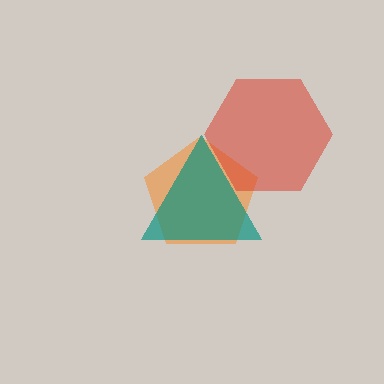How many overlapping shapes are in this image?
There are 3 overlapping shapes in the image.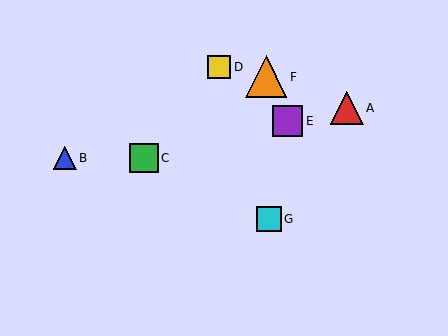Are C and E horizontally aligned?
No, C is at y≈158 and E is at y≈121.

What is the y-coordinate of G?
Object G is at y≈219.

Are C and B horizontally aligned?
Yes, both are at y≈158.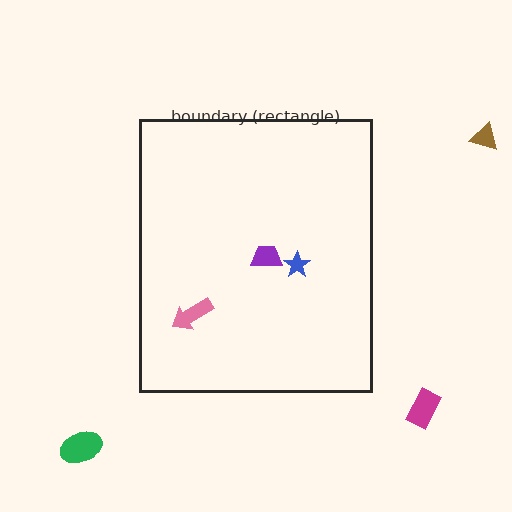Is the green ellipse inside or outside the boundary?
Outside.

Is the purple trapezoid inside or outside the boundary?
Inside.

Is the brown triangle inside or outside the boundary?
Outside.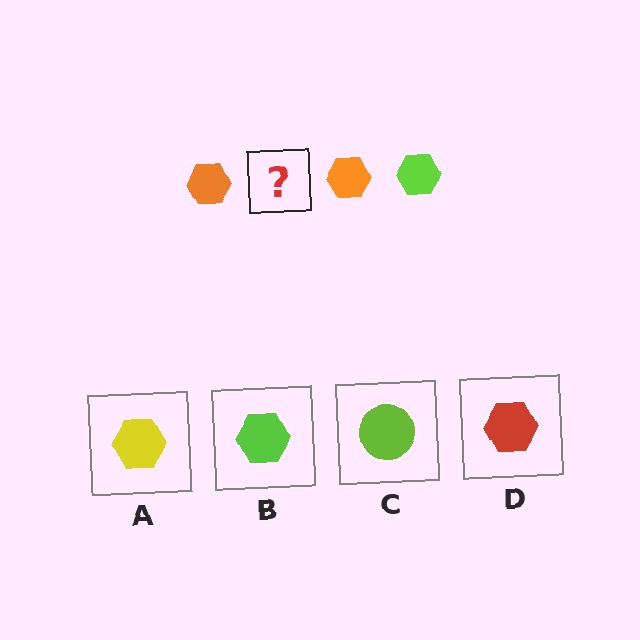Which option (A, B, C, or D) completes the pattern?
B.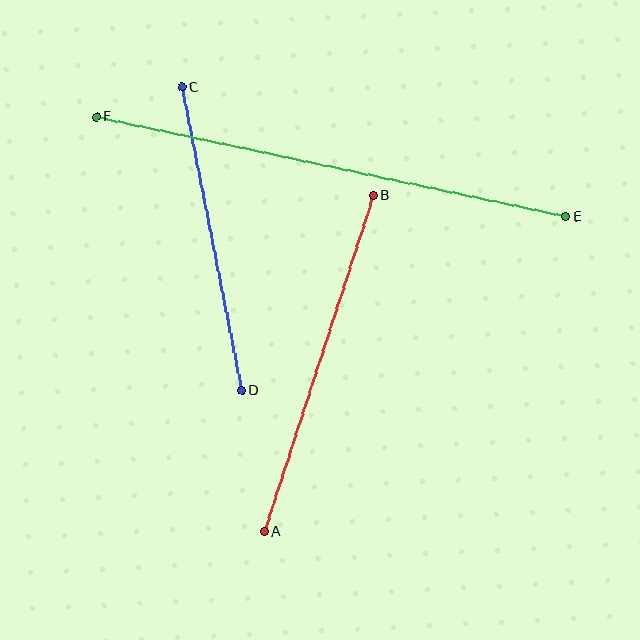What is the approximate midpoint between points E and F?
The midpoint is at approximately (331, 167) pixels.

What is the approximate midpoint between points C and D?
The midpoint is at approximately (212, 239) pixels.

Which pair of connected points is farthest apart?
Points E and F are farthest apart.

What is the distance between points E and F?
The distance is approximately 480 pixels.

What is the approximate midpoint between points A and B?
The midpoint is at approximately (319, 364) pixels.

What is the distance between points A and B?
The distance is approximately 353 pixels.